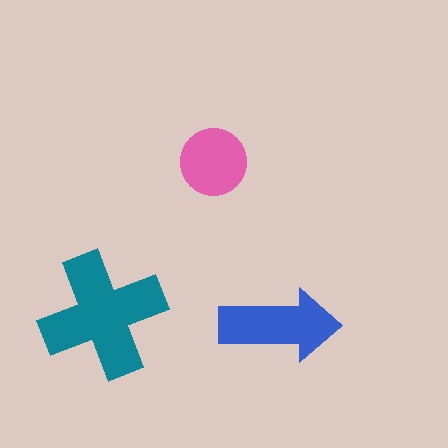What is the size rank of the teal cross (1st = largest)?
1st.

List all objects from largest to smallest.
The teal cross, the blue arrow, the pink circle.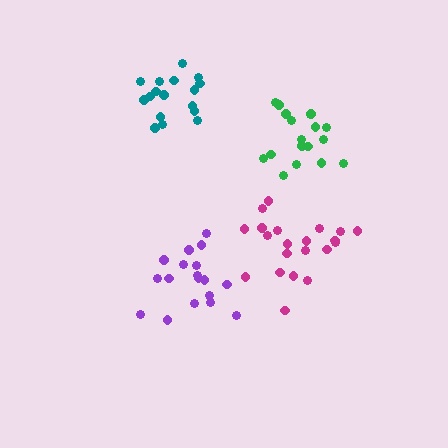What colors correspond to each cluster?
The clusters are colored: magenta, purple, green, teal.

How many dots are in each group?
Group 1: 21 dots, Group 2: 18 dots, Group 3: 18 dots, Group 4: 17 dots (74 total).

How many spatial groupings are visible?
There are 4 spatial groupings.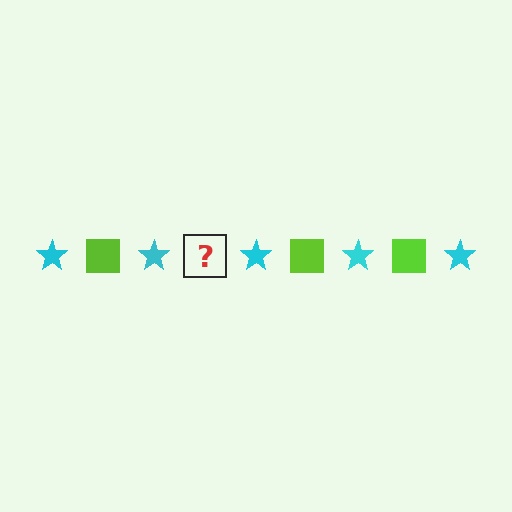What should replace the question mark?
The question mark should be replaced with a lime square.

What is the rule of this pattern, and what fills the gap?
The rule is that the pattern alternates between cyan star and lime square. The gap should be filled with a lime square.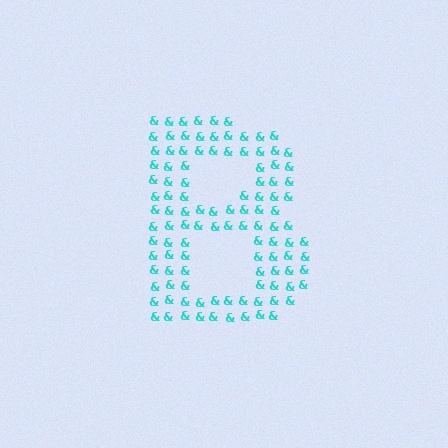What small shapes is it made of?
It is made of small ampersands.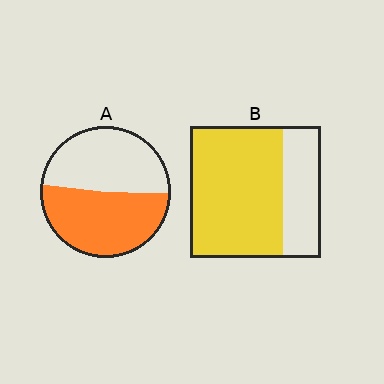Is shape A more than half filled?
Roughly half.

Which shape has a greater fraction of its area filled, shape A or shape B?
Shape B.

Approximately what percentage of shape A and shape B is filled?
A is approximately 50% and B is approximately 70%.